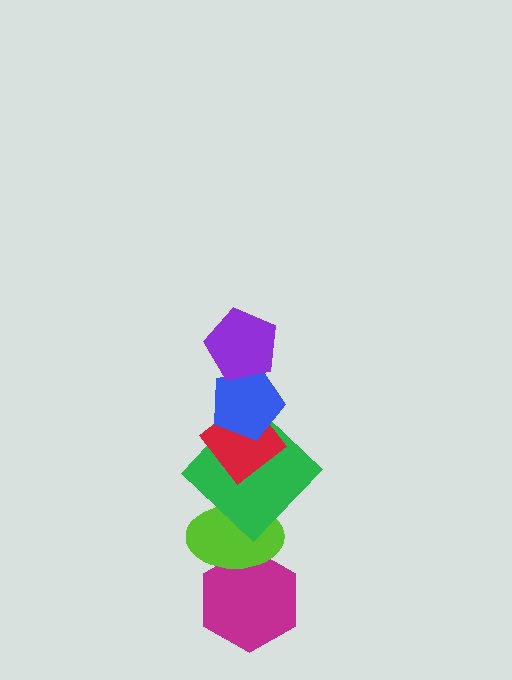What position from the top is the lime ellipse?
The lime ellipse is 5th from the top.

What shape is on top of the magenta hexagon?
The lime ellipse is on top of the magenta hexagon.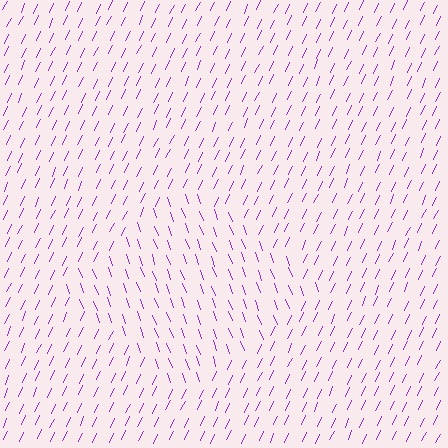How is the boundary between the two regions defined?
The boundary is defined purely by a change in line orientation (approximately 45 degrees difference). All lines are the same color and thickness.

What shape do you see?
I see a diamond.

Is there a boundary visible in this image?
Yes, there is a texture boundary formed by a change in line orientation.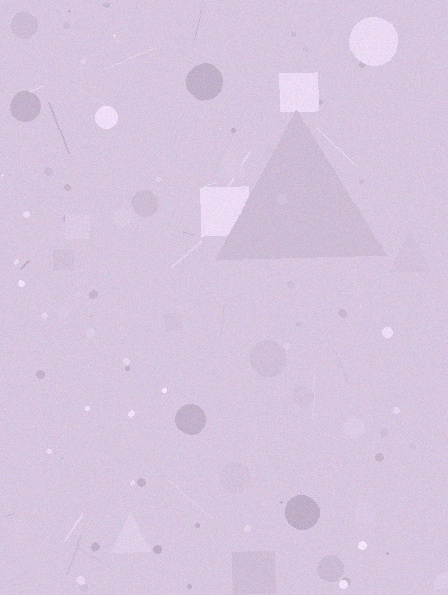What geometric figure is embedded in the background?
A triangle is embedded in the background.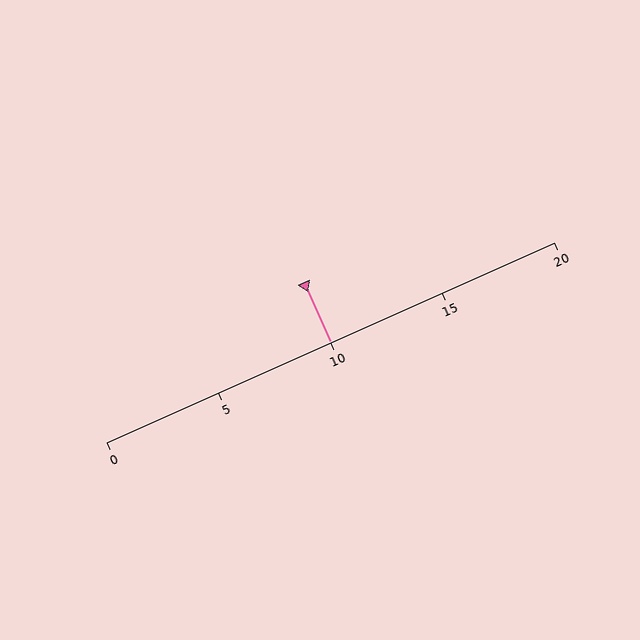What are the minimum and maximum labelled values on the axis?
The axis runs from 0 to 20.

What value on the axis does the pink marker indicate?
The marker indicates approximately 10.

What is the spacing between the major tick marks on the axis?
The major ticks are spaced 5 apart.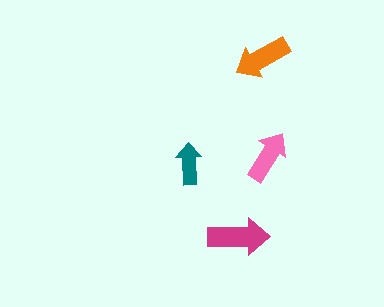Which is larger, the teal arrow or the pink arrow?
The pink one.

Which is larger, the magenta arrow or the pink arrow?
The magenta one.